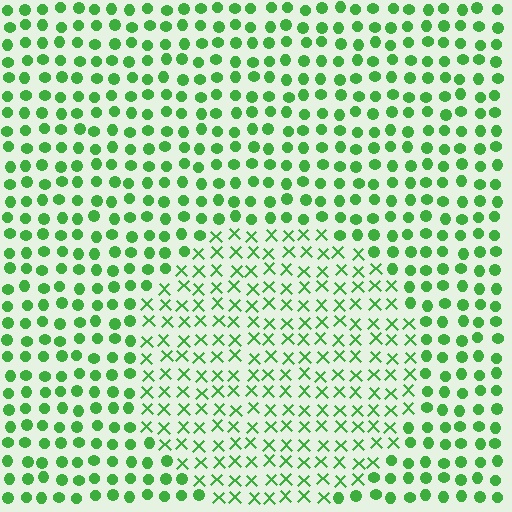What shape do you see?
I see a circle.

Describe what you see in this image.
The image is filled with small green elements arranged in a uniform grid. A circle-shaped region contains X marks, while the surrounding area contains circles. The boundary is defined purely by the change in element shape.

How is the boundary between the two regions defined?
The boundary is defined by a change in element shape: X marks inside vs. circles outside. All elements share the same color and spacing.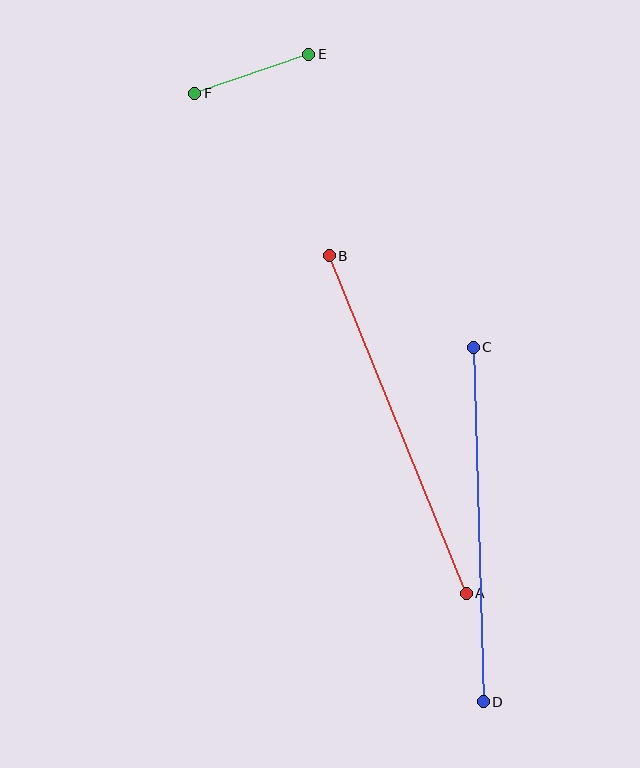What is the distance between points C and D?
The distance is approximately 354 pixels.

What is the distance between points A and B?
The distance is approximately 364 pixels.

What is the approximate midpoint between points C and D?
The midpoint is at approximately (478, 524) pixels.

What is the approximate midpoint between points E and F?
The midpoint is at approximately (252, 74) pixels.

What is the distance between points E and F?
The distance is approximately 120 pixels.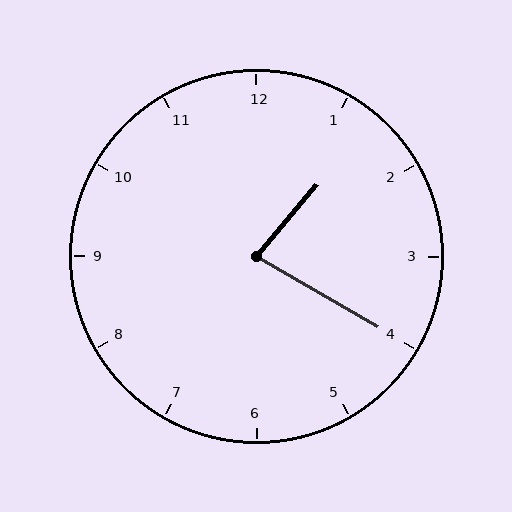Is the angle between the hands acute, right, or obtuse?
It is acute.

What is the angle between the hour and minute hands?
Approximately 80 degrees.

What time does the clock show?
1:20.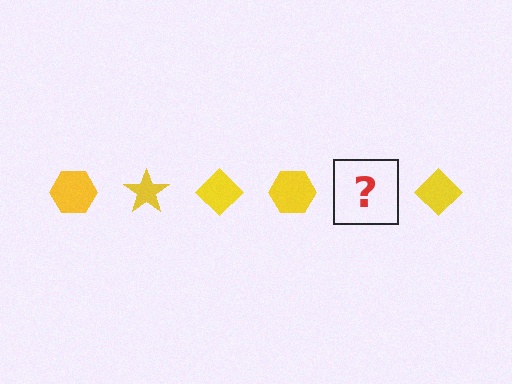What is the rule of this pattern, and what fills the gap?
The rule is that the pattern cycles through hexagon, star, diamond shapes in yellow. The gap should be filled with a yellow star.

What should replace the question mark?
The question mark should be replaced with a yellow star.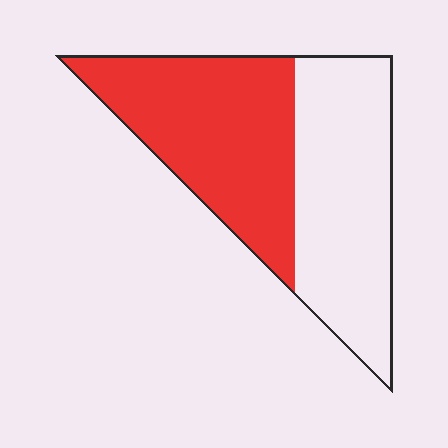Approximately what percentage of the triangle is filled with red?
Approximately 50%.